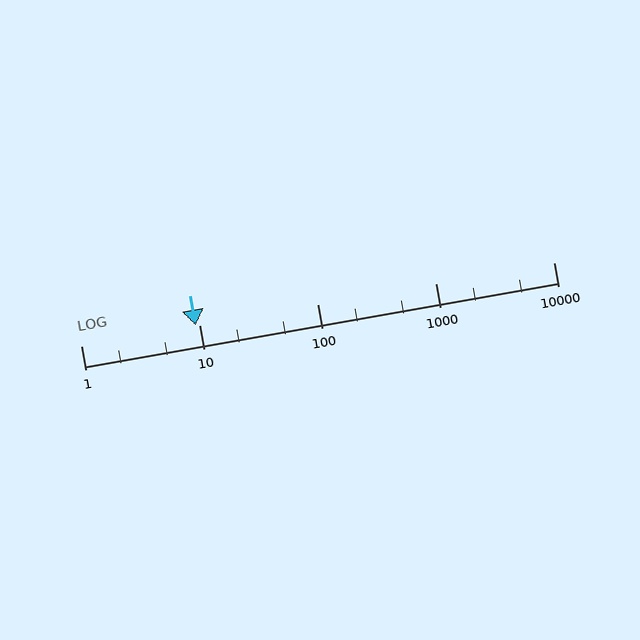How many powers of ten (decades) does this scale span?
The scale spans 4 decades, from 1 to 10000.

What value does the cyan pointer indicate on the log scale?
The pointer indicates approximately 9.4.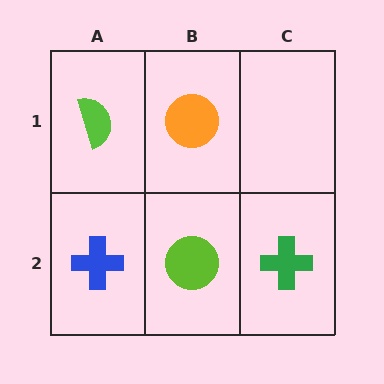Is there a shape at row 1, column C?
No, that cell is empty.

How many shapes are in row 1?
2 shapes.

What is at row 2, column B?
A lime circle.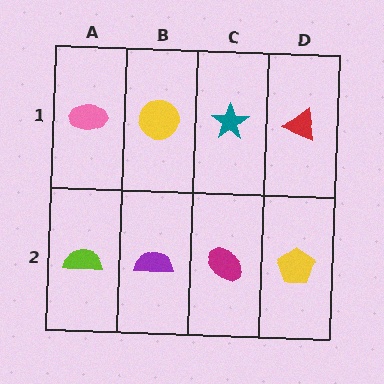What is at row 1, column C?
A teal star.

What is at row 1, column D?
A red triangle.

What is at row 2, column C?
A magenta ellipse.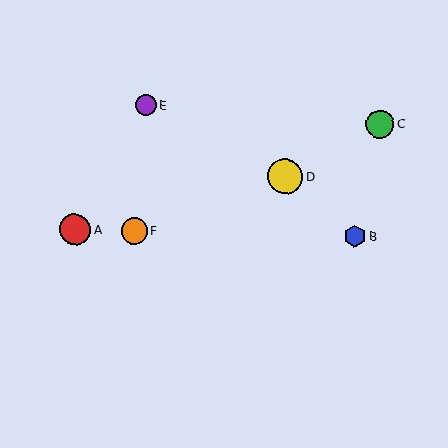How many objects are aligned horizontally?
3 objects (A, B, F) are aligned horizontally.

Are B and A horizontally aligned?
Yes, both are at y≈236.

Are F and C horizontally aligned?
No, F is at y≈231 and C is at y≈124.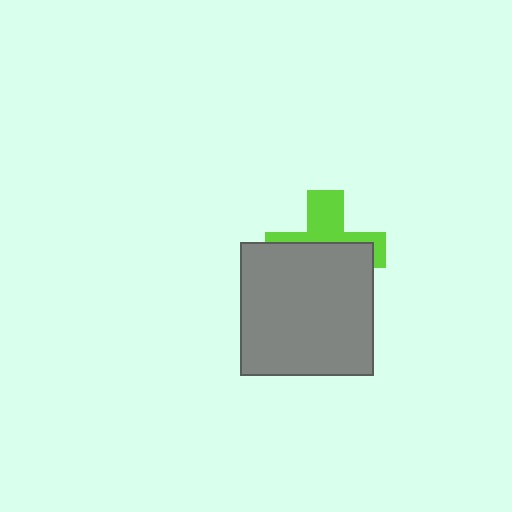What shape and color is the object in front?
The object in front is a gray square.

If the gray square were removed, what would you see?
You would see the complete lime cross.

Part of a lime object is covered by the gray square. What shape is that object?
It is a cross.